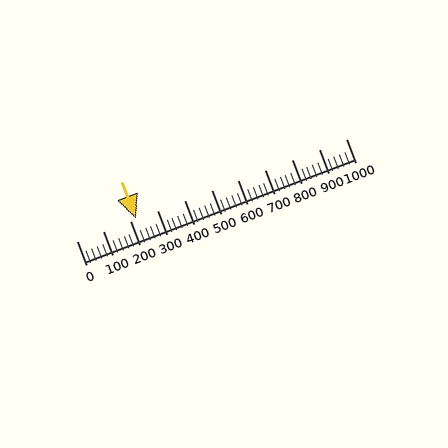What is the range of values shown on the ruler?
The ruler shows values from 0 to 1000.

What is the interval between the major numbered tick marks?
The major tick marks are spaced 100 units apart.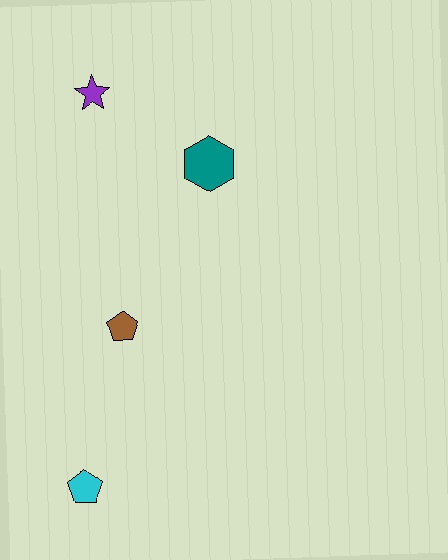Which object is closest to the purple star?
The teal hexagon is closest to the purple star.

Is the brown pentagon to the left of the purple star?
No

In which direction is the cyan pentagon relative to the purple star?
The cyan pentagon is below the purple star.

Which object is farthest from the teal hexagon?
The cyan pentagon is farthest from the teal hexagon.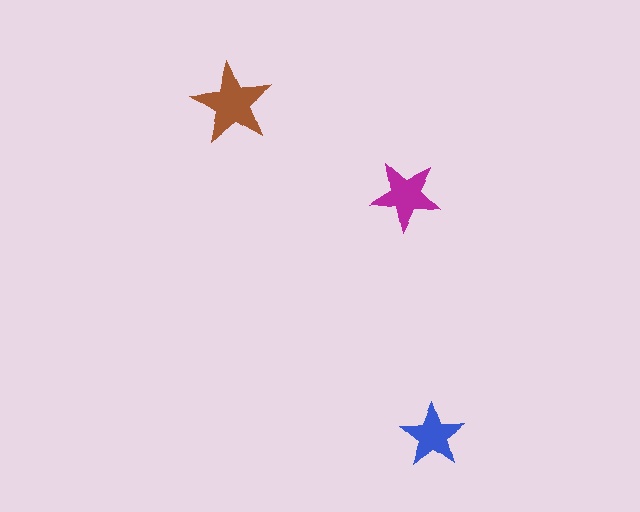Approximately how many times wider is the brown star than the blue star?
About 1.5 times wider.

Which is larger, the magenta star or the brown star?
The brown one.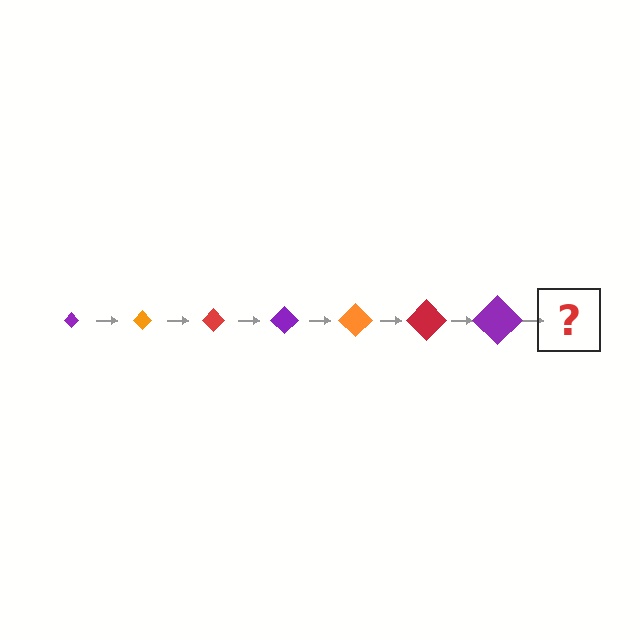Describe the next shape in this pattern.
It should be an orange diamond, larger than the previous one.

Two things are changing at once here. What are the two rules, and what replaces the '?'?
The two rules are that the diamond grows larger each step and the color cycles through purple, orange, and red. The '?' should be an orange diamond, larger than the previous one.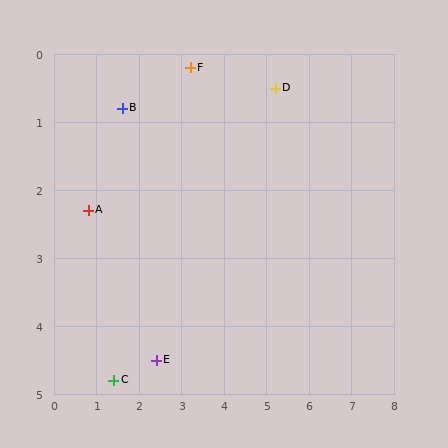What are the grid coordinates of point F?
Point F is at approximately (3.2, 0.2).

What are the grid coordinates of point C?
Point C is at approximately (1.4, 4.8).